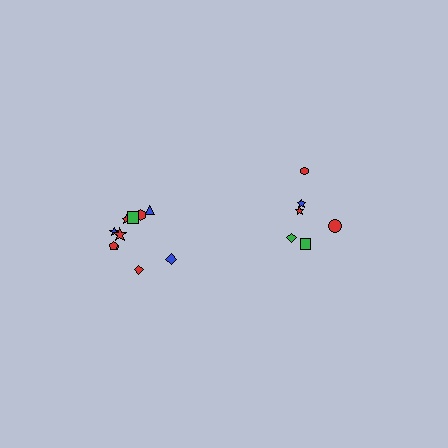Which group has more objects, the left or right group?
The left group.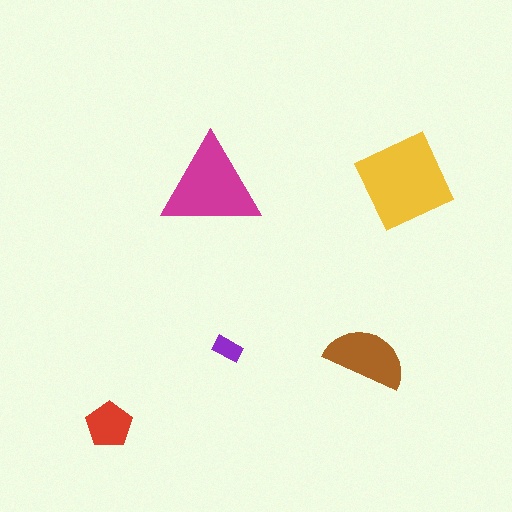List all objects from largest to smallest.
The yellow diamond, the magenta triangle, the brown semicircle, the red pentagon, the purple rectangle.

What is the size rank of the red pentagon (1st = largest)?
4th.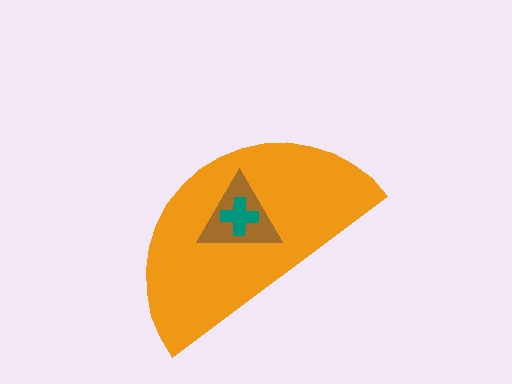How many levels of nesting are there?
3.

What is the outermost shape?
The orange semicircle.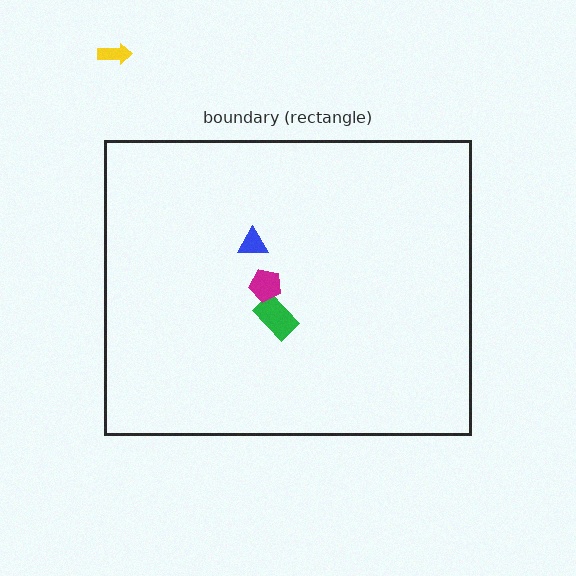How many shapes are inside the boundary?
3 inside, 1 outside.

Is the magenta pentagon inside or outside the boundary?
Inside.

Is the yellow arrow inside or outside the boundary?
Outside.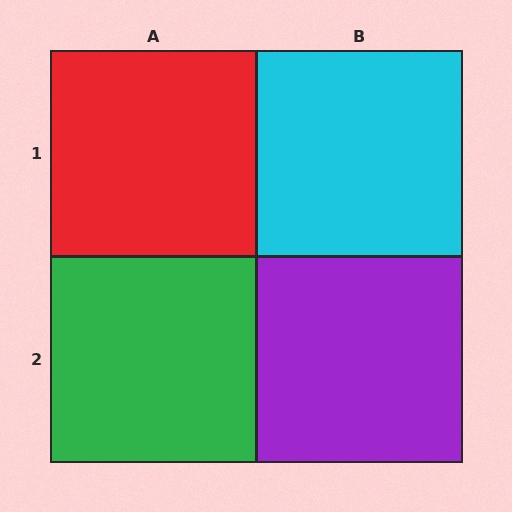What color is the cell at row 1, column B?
Cyan.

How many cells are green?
1 cell is green.